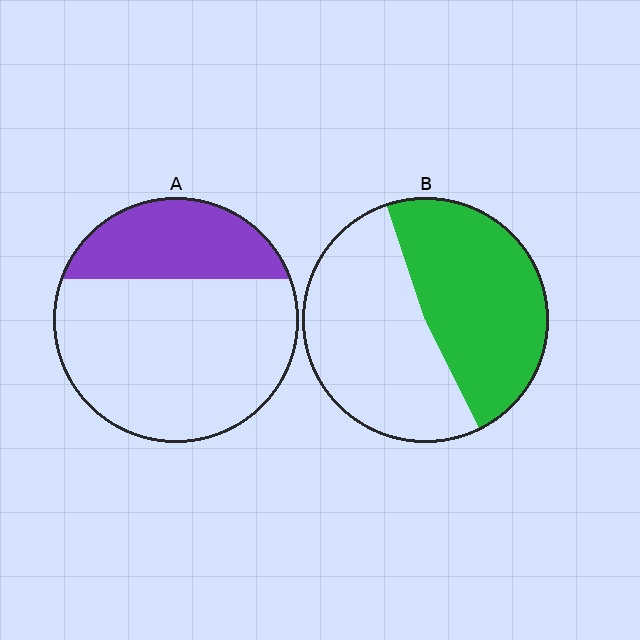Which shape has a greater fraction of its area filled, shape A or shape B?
Shape B.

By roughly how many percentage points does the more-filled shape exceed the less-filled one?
By roughly 20 percentage points (B over A).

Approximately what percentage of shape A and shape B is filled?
A is approximately 30% and B is approximately 50%.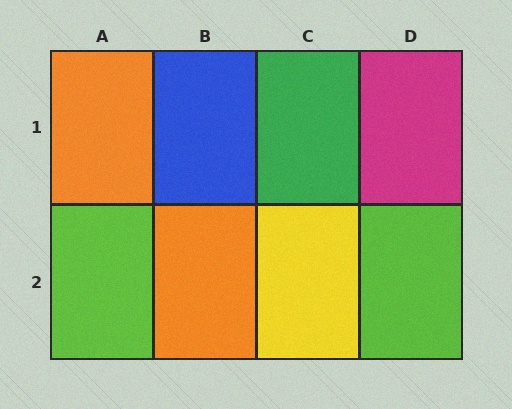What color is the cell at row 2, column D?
Lime.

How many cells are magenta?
1 cell is magenta.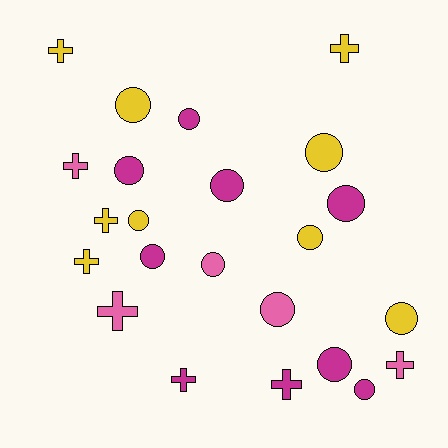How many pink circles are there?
There are 2 pink circles.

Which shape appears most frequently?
Circle, with 14 objects.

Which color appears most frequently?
Magenta, with 9 objects.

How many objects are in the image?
There are 23 objects.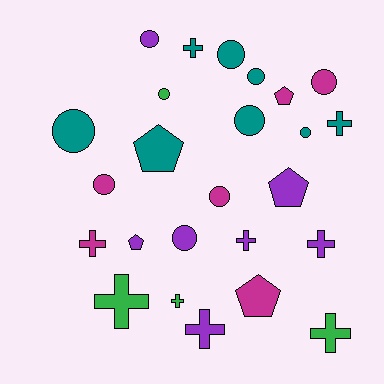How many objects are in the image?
There are 25 objects.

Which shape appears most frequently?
Circle, with 11 objects.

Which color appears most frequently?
Teal, with 8 objects.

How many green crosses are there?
There are 3 green crosses.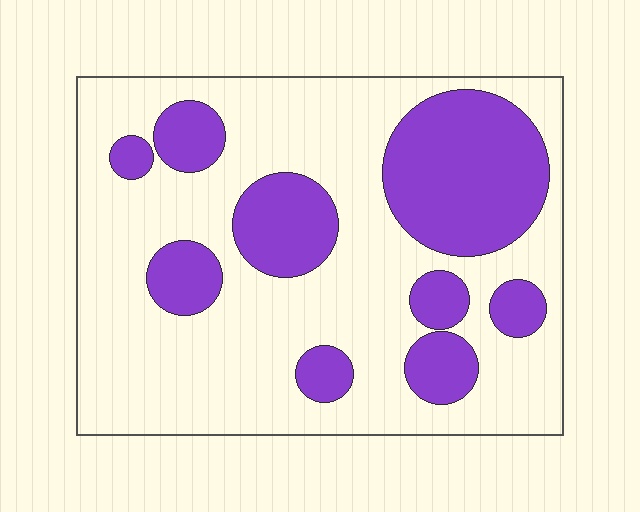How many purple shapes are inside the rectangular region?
9.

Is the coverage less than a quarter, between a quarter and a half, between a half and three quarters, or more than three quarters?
Between a quarter and a half.